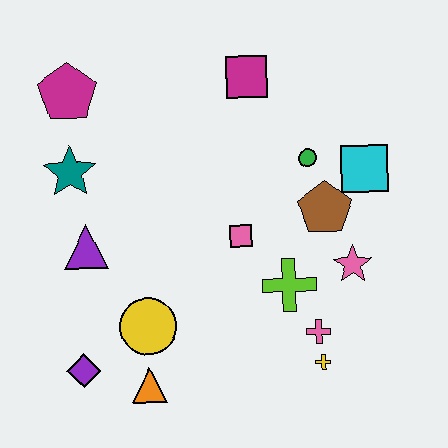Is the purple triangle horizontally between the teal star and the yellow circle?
Yes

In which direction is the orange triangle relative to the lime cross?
The orange triangle is to the left of the lime cross.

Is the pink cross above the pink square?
No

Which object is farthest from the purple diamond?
The cyan square is farthest from the purple diamond.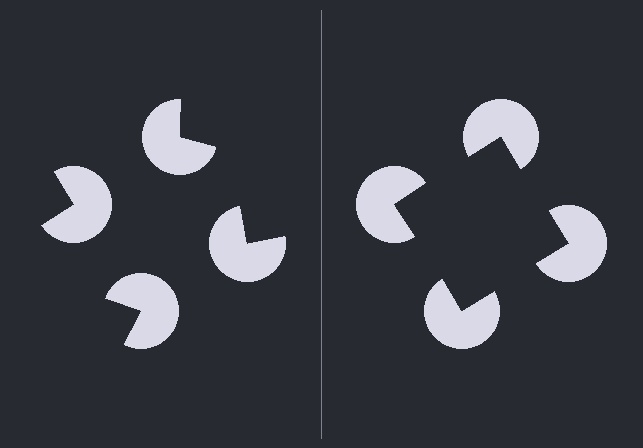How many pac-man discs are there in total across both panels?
8 — 4 on each side.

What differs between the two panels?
The pac-man discs are positioned identically on both sides; only the wedge orientations differ. On the right they align to a square; on the left they are misaligned.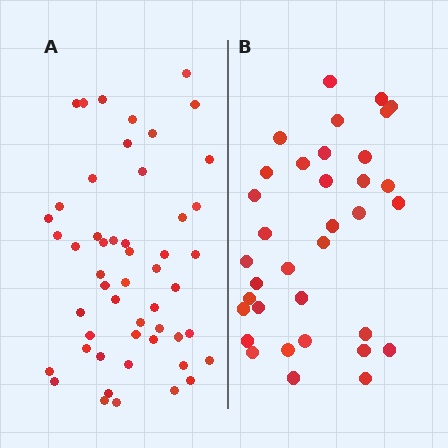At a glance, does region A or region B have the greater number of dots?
Region A (the left region) has more dots.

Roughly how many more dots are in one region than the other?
Region A has approximately 15 more dots than region B.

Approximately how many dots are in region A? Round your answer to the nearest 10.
About 50 dots. (The exact count is 51, which rounds to 50.)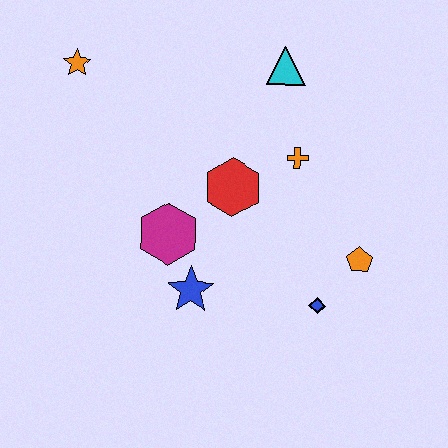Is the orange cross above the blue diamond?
Yes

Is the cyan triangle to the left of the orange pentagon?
Yes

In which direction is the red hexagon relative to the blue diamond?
The red hexagon is above the blue diamond.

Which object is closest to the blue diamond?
The orange pentagon is closest to the blue diamond.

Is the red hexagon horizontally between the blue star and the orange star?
No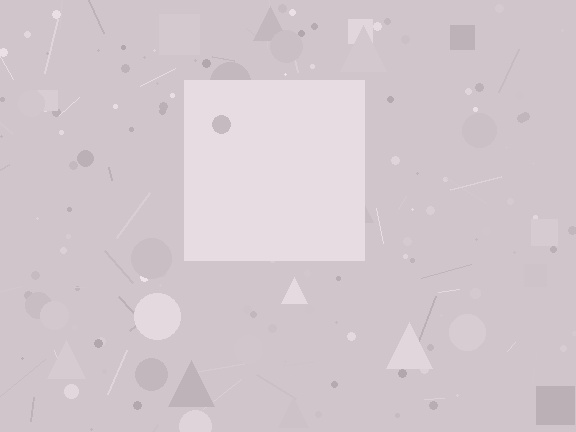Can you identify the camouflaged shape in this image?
The camouflaged shape is a square.